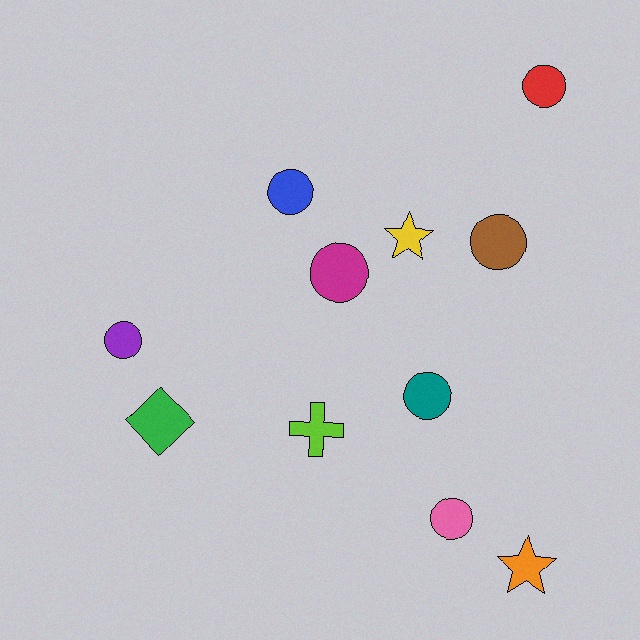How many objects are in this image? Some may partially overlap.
There are 11 objects.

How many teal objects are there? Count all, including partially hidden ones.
There is 1 teal object.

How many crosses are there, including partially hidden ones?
There is 1 cross.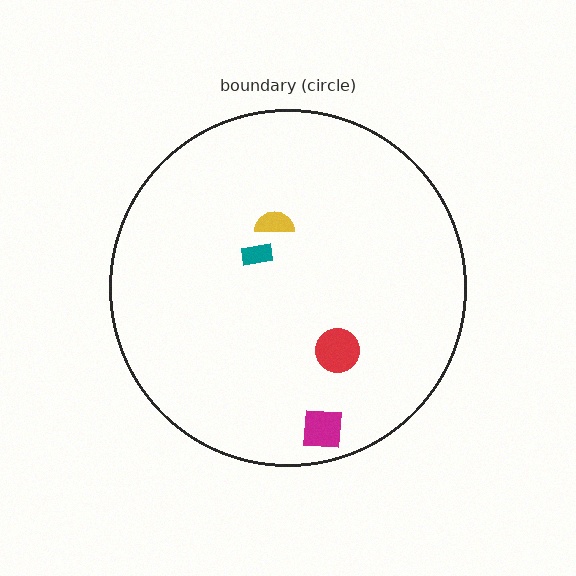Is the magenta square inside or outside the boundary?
Inside.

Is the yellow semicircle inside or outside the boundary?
Inside.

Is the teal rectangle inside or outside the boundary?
Inside.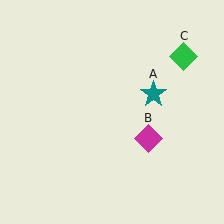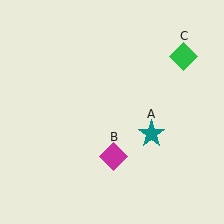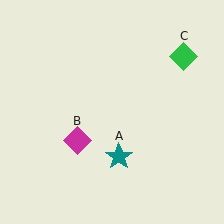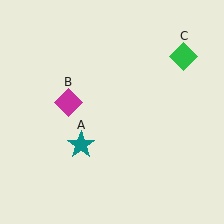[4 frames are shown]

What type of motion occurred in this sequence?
The teal star (object A), magenta diamond (object B) rotated clockwise around the center of the scene.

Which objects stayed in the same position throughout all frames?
Green diamond (object C) remained stationary.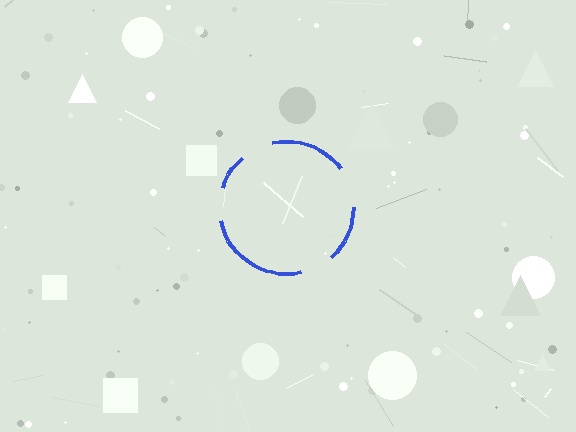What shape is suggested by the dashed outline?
The dashed outline suggests a circle.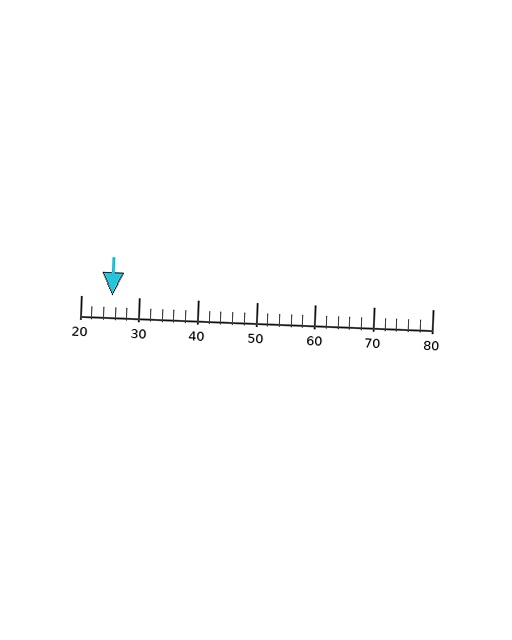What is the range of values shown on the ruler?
The ruler shows values from 20 to 80.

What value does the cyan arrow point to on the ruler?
The cyan arrow points to approximately 25.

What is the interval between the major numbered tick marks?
The major tick marks are spaced 10 units apart.